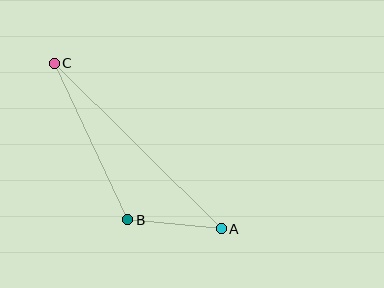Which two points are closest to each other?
Points A and B are closest to each other.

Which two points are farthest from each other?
Points A and C are farthest from each other.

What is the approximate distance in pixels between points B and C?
The distance between B and C is approximately 173 pixels.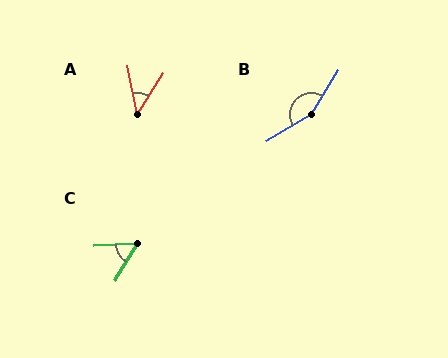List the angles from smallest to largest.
A (44°), C (56°), B (153°).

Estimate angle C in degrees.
Approximately 56 degrees.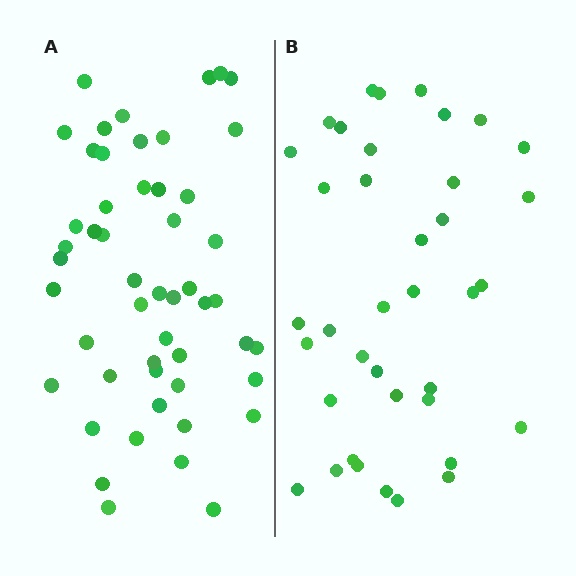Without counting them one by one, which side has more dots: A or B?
Region A (the left region) has more dots.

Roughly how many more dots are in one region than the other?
Region A has approximately 15 more dots than region B.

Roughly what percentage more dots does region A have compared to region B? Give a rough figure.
About 35% more.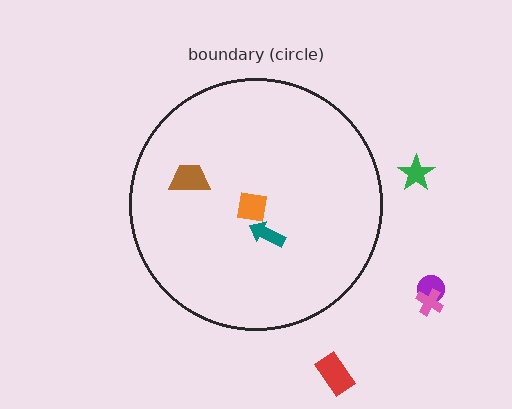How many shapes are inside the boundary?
3 inside, 4 outside.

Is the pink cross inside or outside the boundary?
Outside.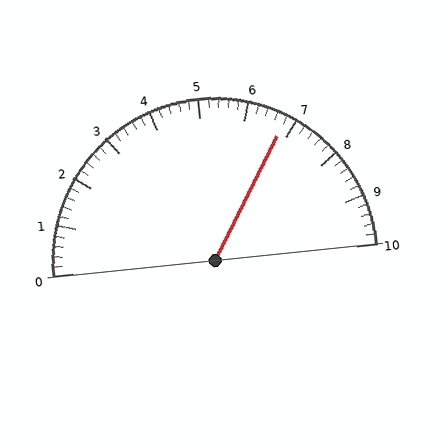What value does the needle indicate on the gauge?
The needle indicates approximately 6.8.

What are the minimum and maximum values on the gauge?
The gauge ranges from 0 to 10.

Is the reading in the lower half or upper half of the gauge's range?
The reading is in the upper half of the range (0 to 10).